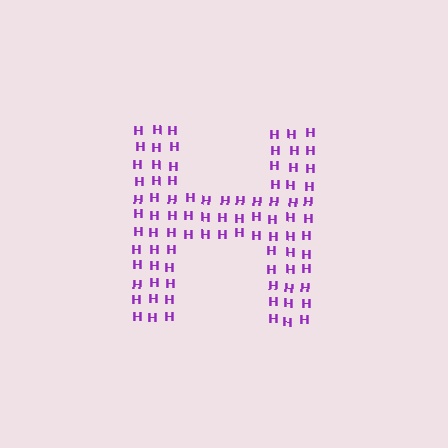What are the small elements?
The small elements are letter H's.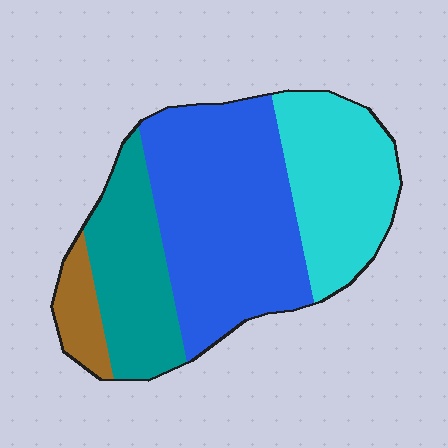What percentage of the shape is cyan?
Cyan takes up between a sixth and a third of the shape.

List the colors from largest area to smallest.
From largest to smallest: blue, cyan, teal, brown.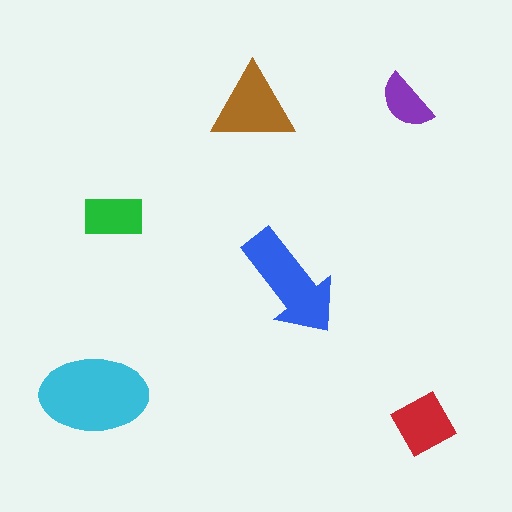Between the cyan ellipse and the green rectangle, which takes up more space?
The cyan ellipse.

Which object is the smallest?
The purple semicircle.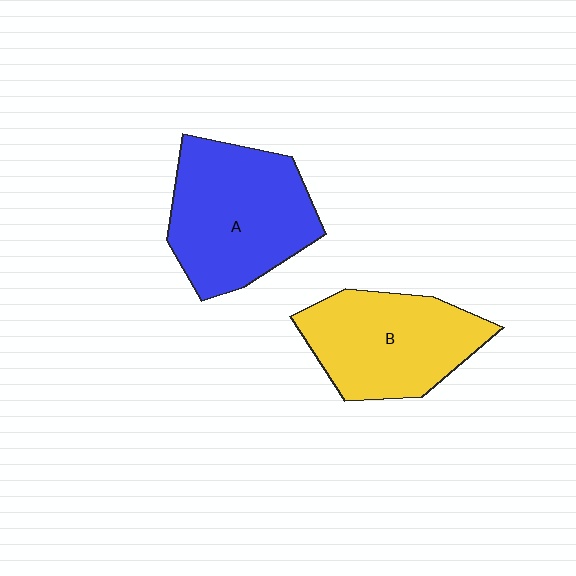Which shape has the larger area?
Shape A (blue).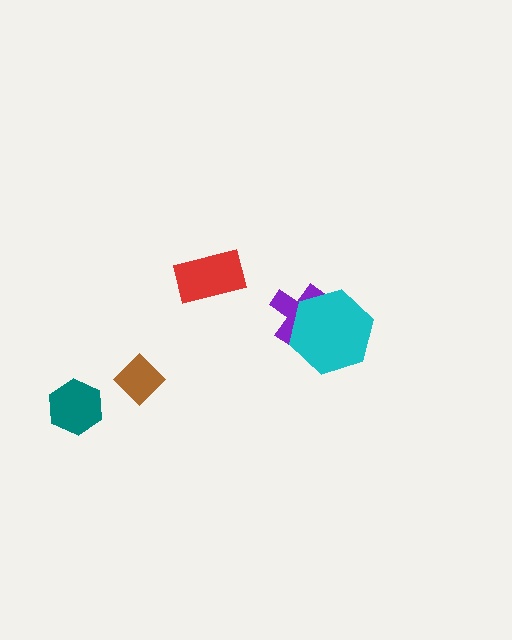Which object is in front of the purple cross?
The cyan hexagon is in front of the purple cross.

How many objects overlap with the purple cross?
1 object overlaps with the purple cross.